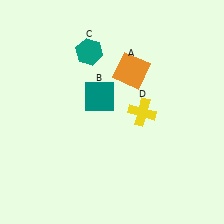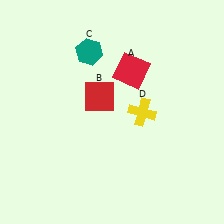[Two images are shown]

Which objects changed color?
A changed from orange to red. B changed from teal to red.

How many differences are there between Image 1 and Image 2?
There are 2 differences between the two images.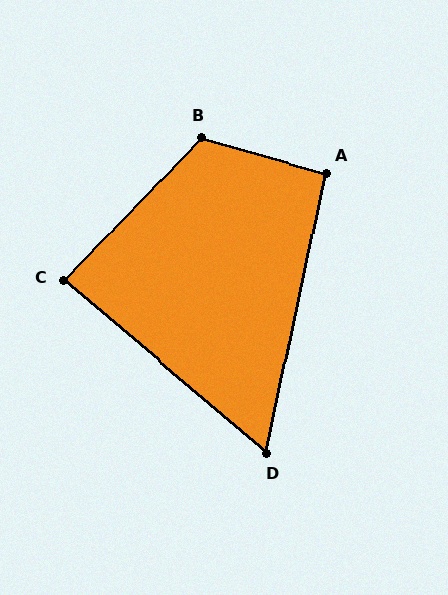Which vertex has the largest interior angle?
B, at approximately 118 degrees.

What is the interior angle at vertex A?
Approximately 94 degrees (approximately right).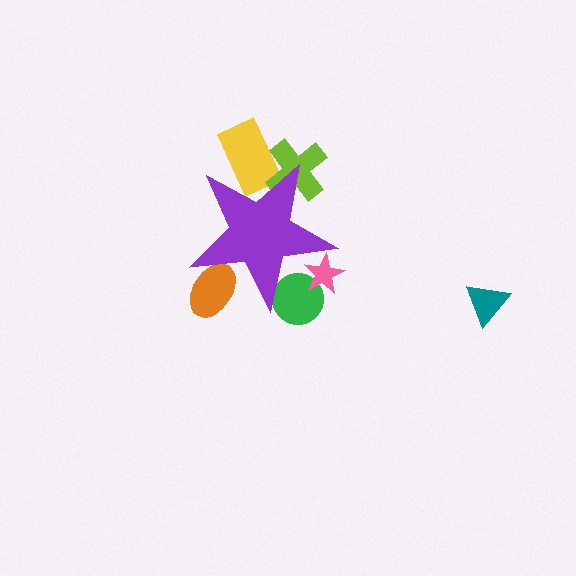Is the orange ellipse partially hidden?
Yes, the orange ellipse is partially hidden behind the purple star.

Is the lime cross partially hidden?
Yes, the lime cross is partially hidden behind the purple star.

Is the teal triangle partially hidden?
No, the teal triangle is fully visible.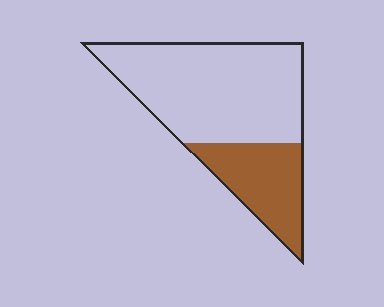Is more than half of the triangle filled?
No.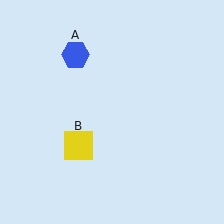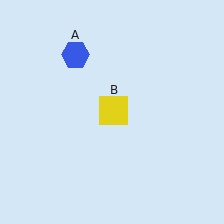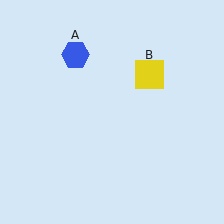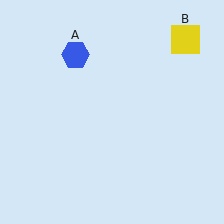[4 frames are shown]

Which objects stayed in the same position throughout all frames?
Blue hexagon (object A) remained stationary.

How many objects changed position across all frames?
1 object changed position: yellow square (object B).